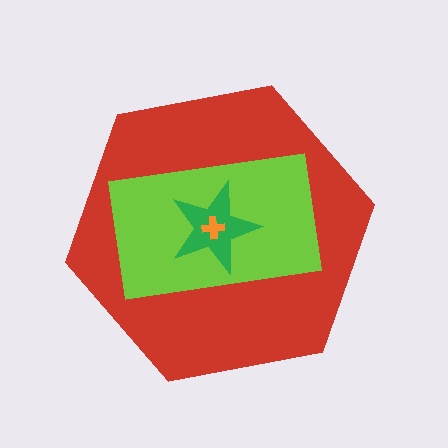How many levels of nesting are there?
4.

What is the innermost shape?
The orange cross.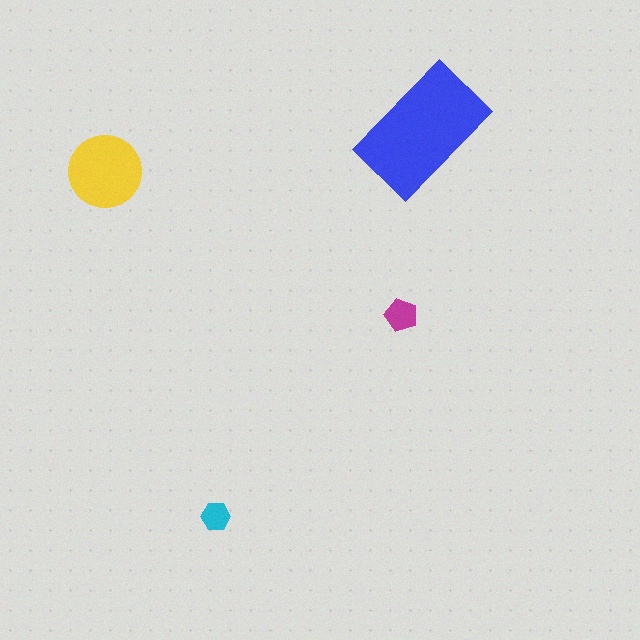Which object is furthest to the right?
The blue rectangle is rightmost.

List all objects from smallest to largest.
The cyan hexagon, the magenta pentagon, the yellow circle, the blue rectangle.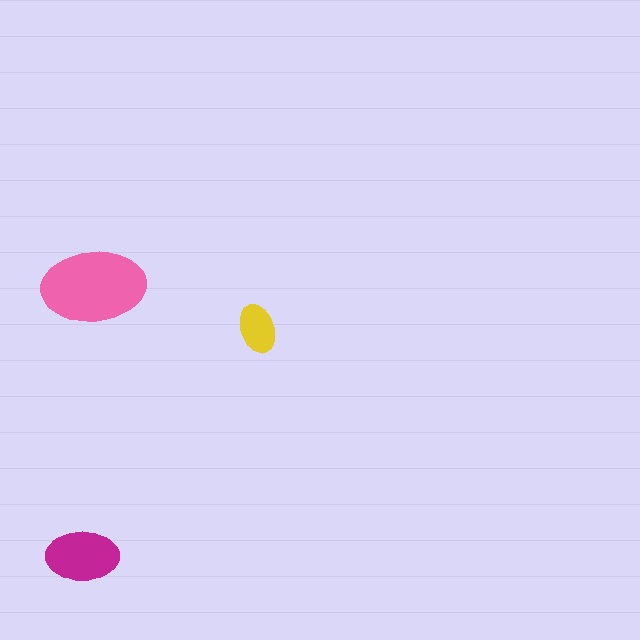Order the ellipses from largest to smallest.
the pink one, the magenta one, the yellow one.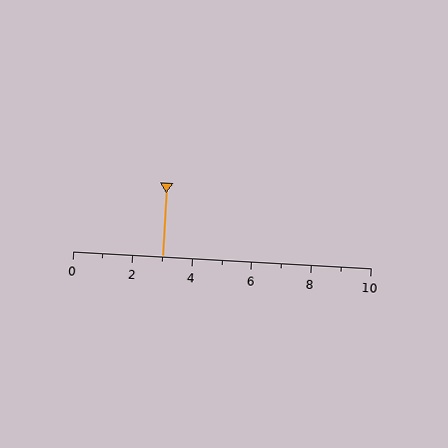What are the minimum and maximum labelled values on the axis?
The axis runs from 0 to 10.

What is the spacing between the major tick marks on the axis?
The major ticks are spaced 2 apart.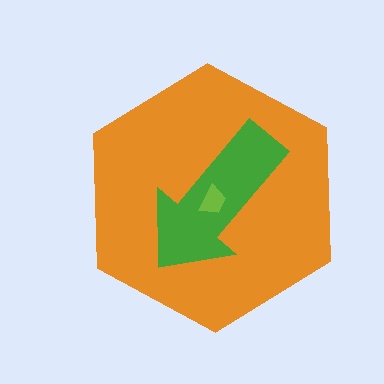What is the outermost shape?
The orange hexagon.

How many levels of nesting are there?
3.